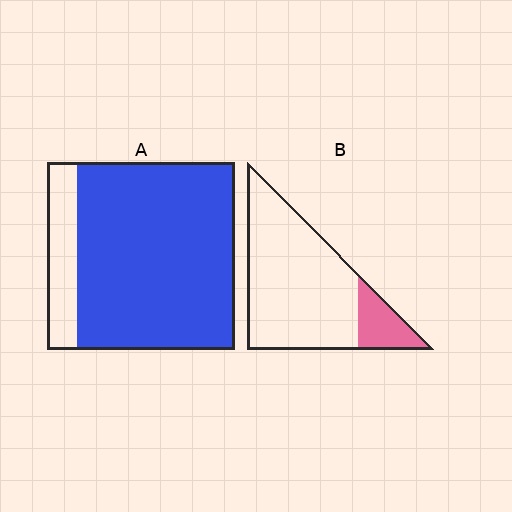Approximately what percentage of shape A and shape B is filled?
A is approximately 85% and B is approximately 15%.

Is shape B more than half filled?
No.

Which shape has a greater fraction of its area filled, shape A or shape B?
Shape A.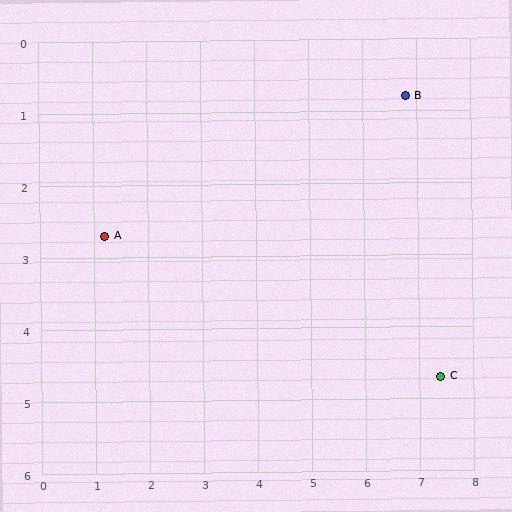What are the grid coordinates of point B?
Point B is at approximately (6.8, 0.8).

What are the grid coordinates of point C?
Point C is at approximately (7.4, 4.7).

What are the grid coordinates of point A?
Point A is at approximately (1.2, 2.7).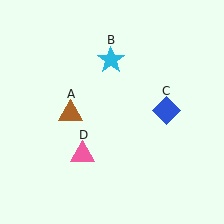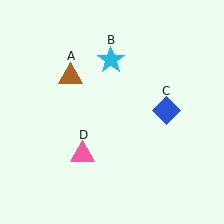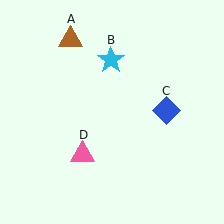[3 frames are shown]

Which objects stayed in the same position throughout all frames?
Cyan star (object B) and blue diamond (object C) and pink triangle (object D) remained stationary.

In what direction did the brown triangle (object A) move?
The brown triangle (object A) moved up.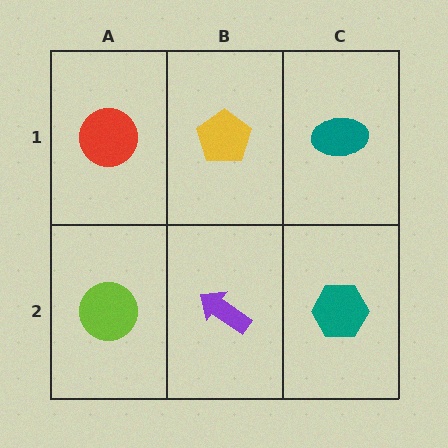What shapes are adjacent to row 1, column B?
A purple arrow (row 2, column B), a red circle (row 1, column A), a teal ellipse (row 1, column C).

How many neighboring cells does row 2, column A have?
2.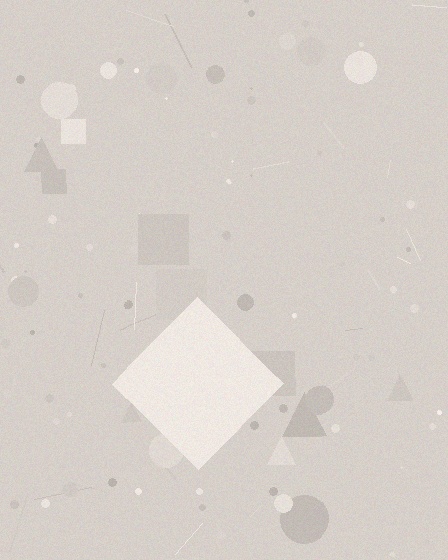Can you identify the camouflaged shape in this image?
The camouflaged shape is a diamond.